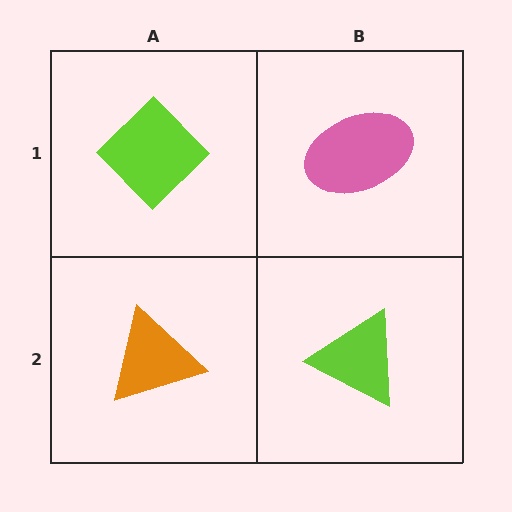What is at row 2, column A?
An orange triangle.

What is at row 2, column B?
A lime triangle.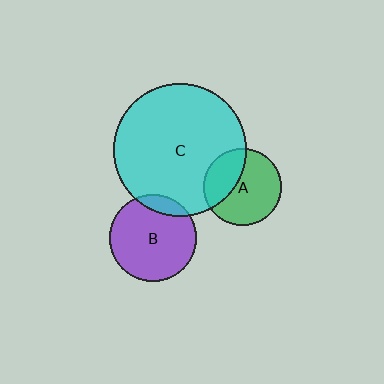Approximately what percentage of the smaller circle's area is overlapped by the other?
Approximately 35%.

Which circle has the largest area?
Circle C (cyan).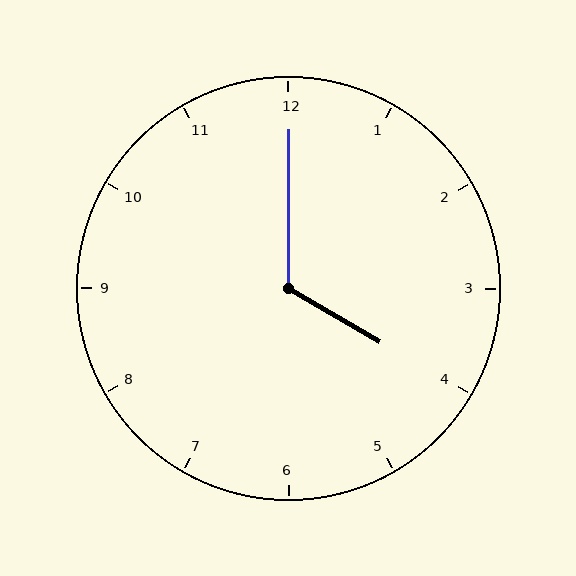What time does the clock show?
4:00.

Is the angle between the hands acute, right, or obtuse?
It is obtuse.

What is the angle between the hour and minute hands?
Approximately 120 degrees.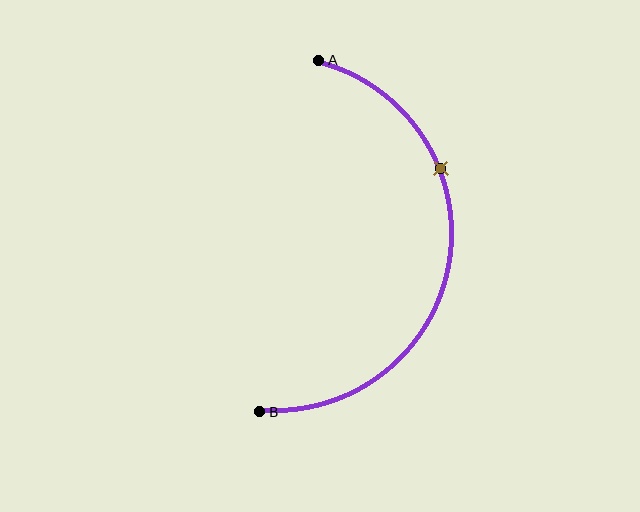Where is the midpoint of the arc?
The arc midpoint is the point on the curve farthest from the straight line joining A and B. It sits to the right of that line.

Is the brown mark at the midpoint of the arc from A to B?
No. The brown mark lies on the arc but is closer to endpoint A. The arc midpoint would be at the point on the curve equidistant along the arc from both A and B.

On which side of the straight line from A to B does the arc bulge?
The arc bulges to the right of the straight line connecting A and B.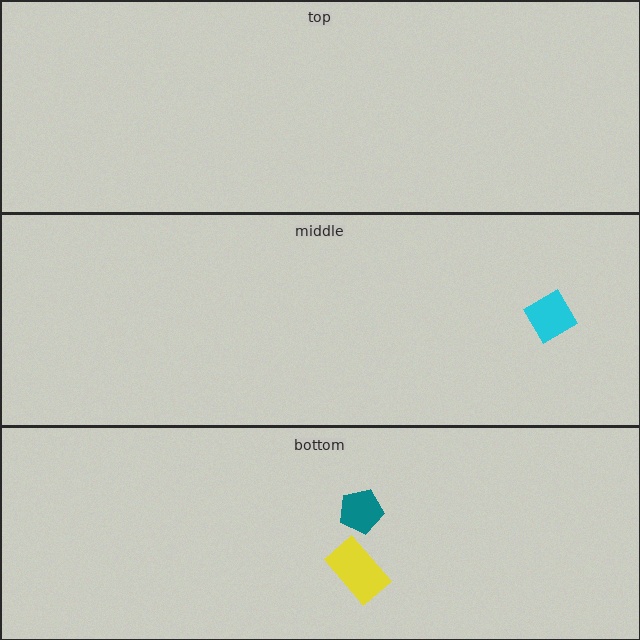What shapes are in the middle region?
The cyan diamond.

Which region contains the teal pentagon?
The bottom region.